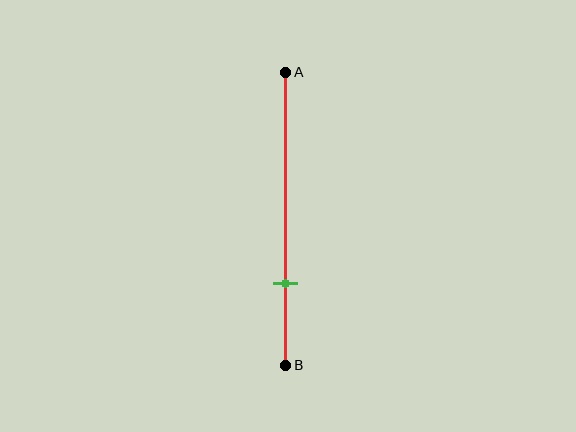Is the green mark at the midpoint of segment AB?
No, the mark is at about 70% from A, not at the 50% midpoint.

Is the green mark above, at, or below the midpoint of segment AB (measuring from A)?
The green mark is below the midpoint of segment AB.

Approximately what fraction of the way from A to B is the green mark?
The green mark is approximately 70% of the way from A to B.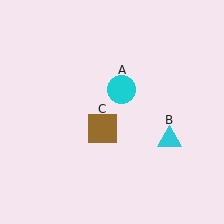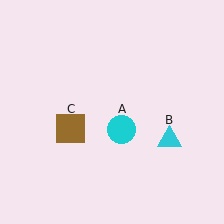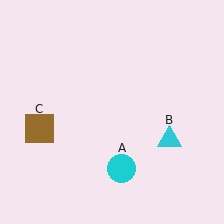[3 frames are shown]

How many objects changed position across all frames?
2 objects changed position: cyan circle (object A), brown square (object C).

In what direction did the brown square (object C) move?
The brown square (object C) moved left.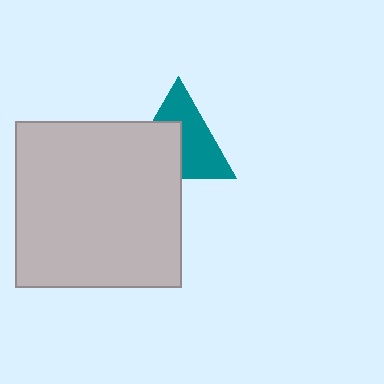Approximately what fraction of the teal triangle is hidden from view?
Roughly 43% of the teal triangle is hidden behind the light gray square.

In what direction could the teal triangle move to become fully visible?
The teal triangle could move toward the upper-right. That would shift it out from behind the light gray square entirely.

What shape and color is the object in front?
The object in front is a light gray square.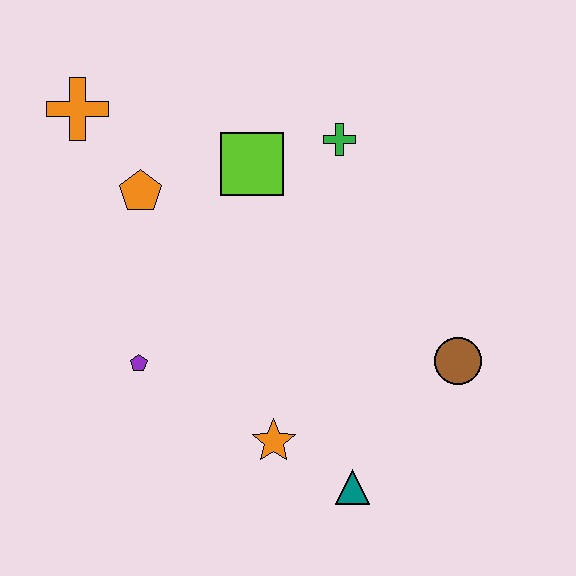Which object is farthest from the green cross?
The teal triangle is farthest from the green cross.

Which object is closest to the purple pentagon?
The orange star is closest to the purple pentagon.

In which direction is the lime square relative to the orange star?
The lime square is above the orange star.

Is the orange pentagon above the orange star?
Yes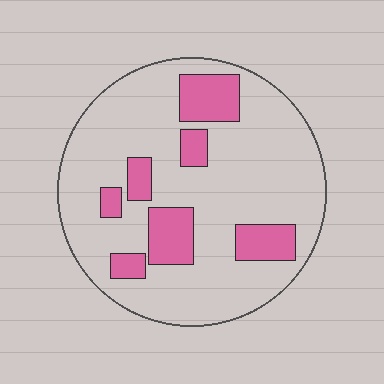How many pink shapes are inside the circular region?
7.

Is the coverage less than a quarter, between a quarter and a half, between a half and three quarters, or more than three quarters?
Less than a quarter.